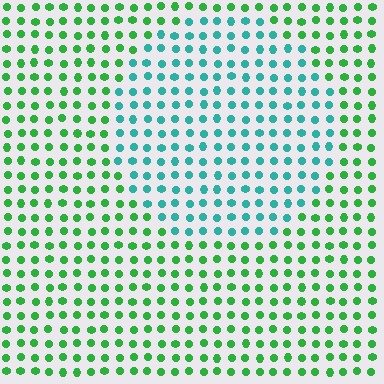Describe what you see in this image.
The image is filled with small green elements in a uniform arrangement. A circle-shaped region is visible where the elements are tinted to a slightly different hue, forming a subtle color boundary.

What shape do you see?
I see a circle.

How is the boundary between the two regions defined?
The boundary is defined purely by a slight shift in hue (about 47 degrees). Spacing, size, and orientation are identical on both sides.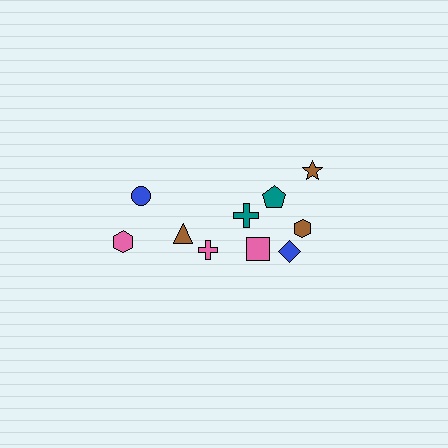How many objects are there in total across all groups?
There are 10 objects.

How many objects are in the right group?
There are 6 objects.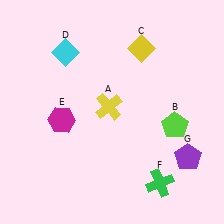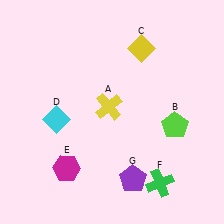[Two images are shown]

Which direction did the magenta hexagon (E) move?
The magenta hexagon (E) moved down.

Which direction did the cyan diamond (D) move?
The cyan diamond (D) moved down.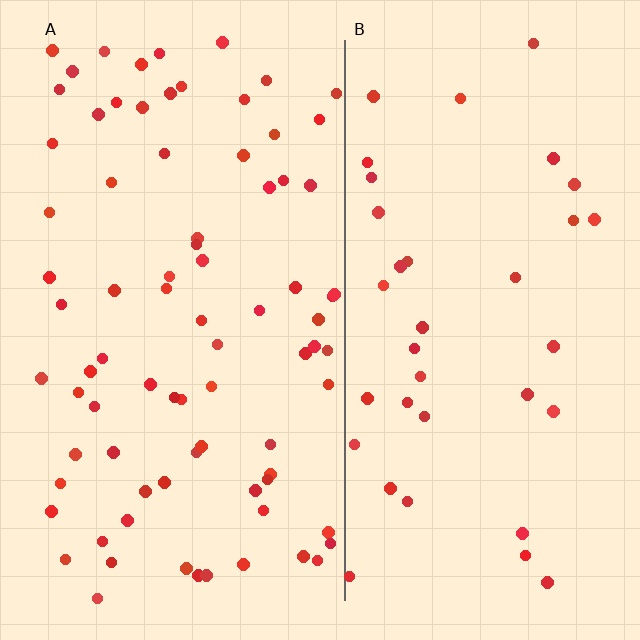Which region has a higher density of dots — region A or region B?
A (the left).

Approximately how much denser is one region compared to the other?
Approximately 2.2× — region A over region B.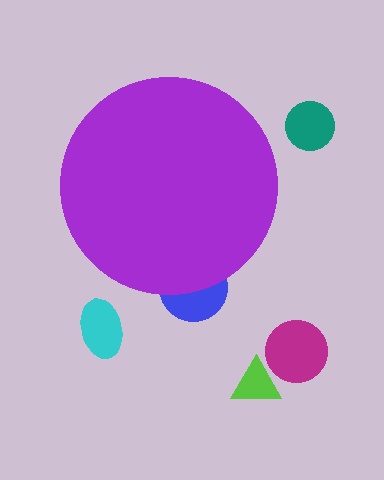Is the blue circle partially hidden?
Yes, the blue circle is partially hidden behind the purple circle.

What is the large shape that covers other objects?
A purple circle.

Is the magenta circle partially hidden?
No, the magenta circle is fully visible.